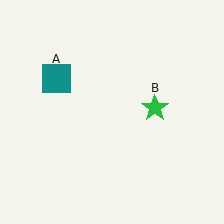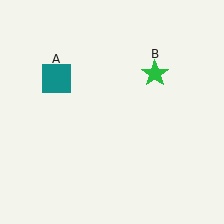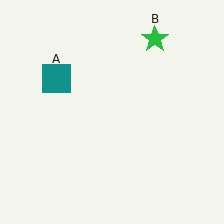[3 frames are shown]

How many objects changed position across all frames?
1 object changed position: green star (object B).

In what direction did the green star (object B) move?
The green star (object B) moved up.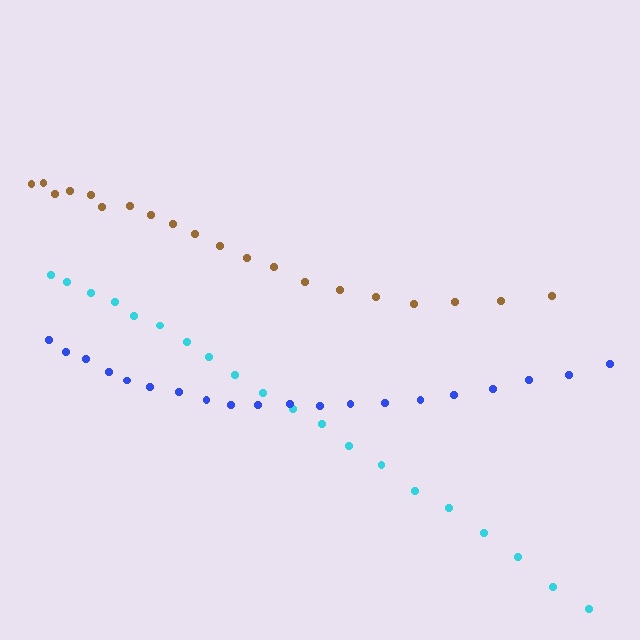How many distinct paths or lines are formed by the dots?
There are 3 distinct paths.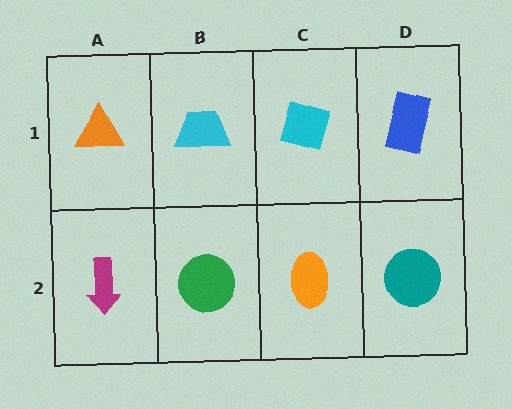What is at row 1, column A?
An orange triangle.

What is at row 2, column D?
A teal circle.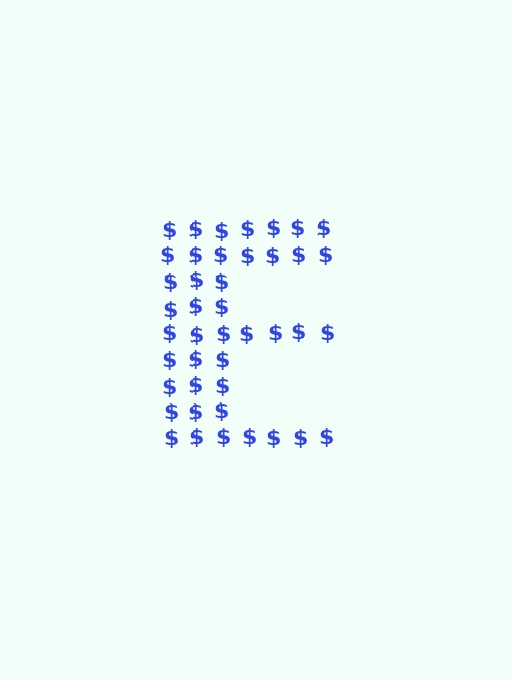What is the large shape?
The large shape is the letter E.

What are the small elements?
The small elements are dollar signs.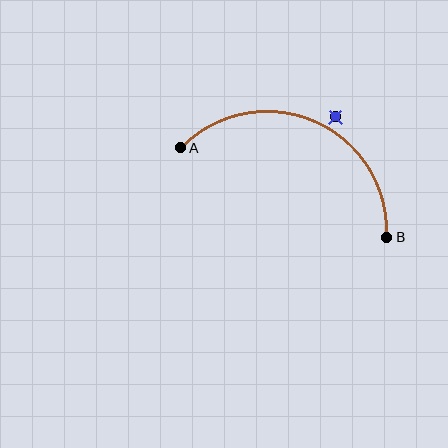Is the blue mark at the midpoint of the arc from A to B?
No — the blue mark does not lie on the arc at all. It sits slightly outside the curve.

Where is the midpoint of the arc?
The arc midpoint is the point on the curve farthest from the straight line joining A and B. It sits above that line.